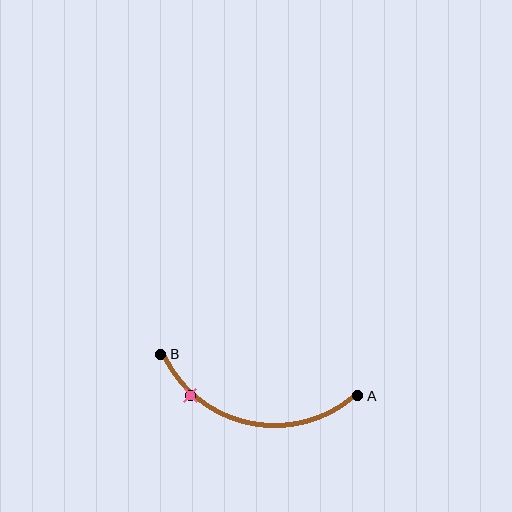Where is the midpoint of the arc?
The arc midpoint is the point on the curve farthest from the straight line joining A and B. It sits below that line.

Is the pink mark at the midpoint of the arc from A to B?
No. The pink mark lies on the arc but is closer to endpoint B. The arc midpoint would be at the point on the curve equidistant along the arc from both A and B.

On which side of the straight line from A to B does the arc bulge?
The arc bulges below the straight line connecting A and B.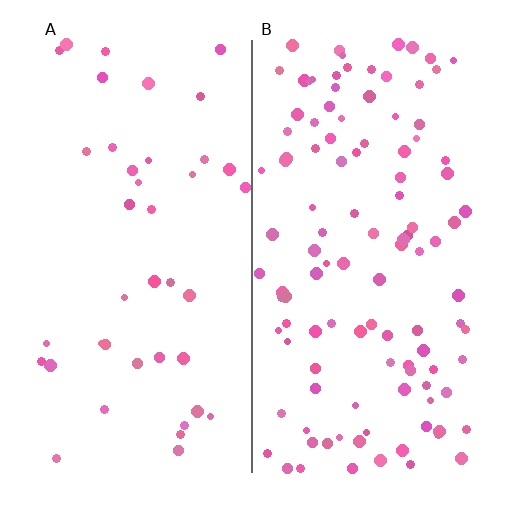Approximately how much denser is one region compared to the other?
Approximately 2.7× — region B over region A.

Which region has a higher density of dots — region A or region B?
B (the right).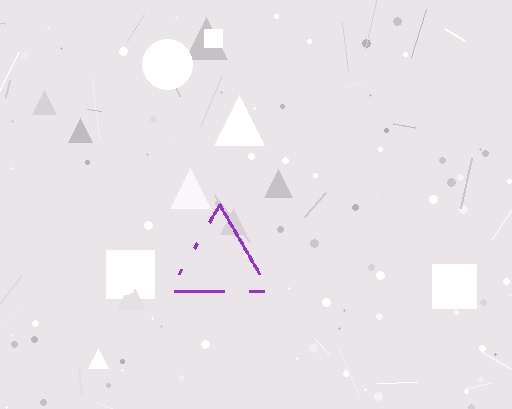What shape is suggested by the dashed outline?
The dashed outline suggests a triangle.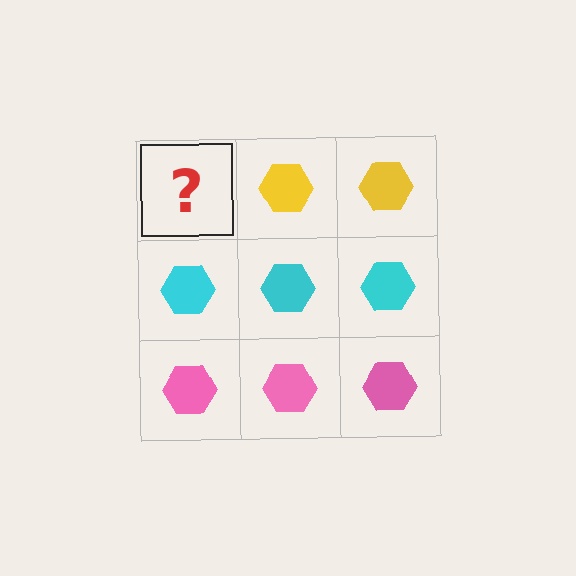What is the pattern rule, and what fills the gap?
The rule is that each row has a consistent color. The gap should be filled with a yellow hexagon.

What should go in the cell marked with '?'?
The missing cell should contain a yellow hexagon.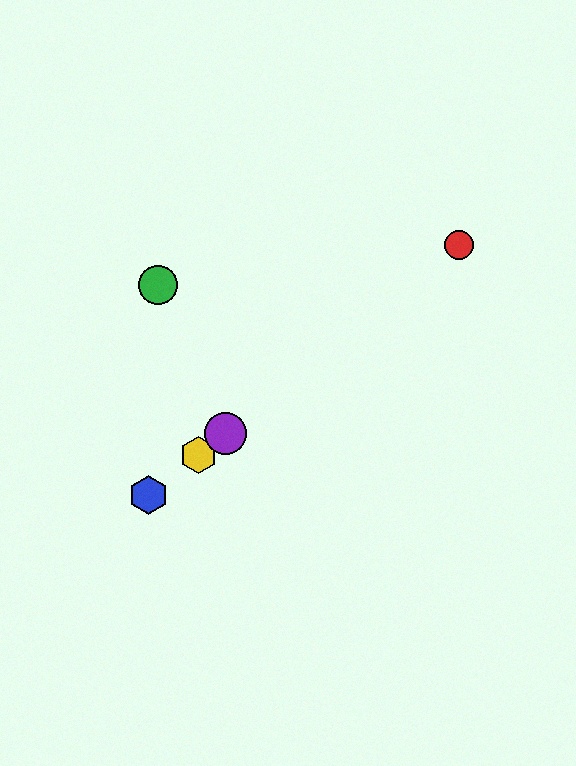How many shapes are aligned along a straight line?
4 shapes (the red circle, the blue hexagon, the yellow hexagon, the purple circle) are aligned along a straight line.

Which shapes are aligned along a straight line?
The red circle, the blue hexagon, the yellow hexagon, the purple circle are aligned along a straight line.